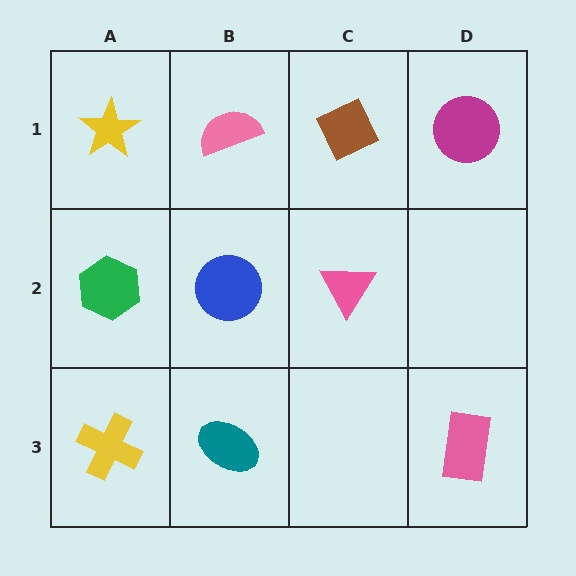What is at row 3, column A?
A yellow cross.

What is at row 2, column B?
A blue circle.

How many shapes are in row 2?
3 shapes.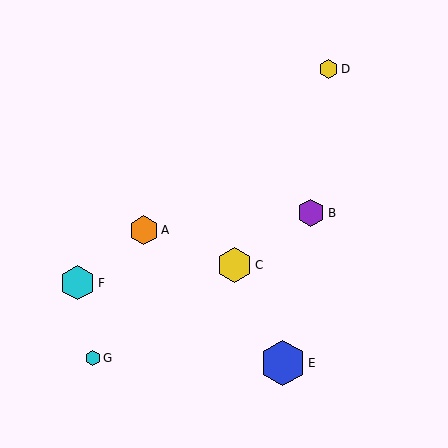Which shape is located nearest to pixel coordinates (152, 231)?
The orange hexagon (labeled A) at (144, 230) is nearest to that location.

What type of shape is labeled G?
Shape G is a cyan hexagon.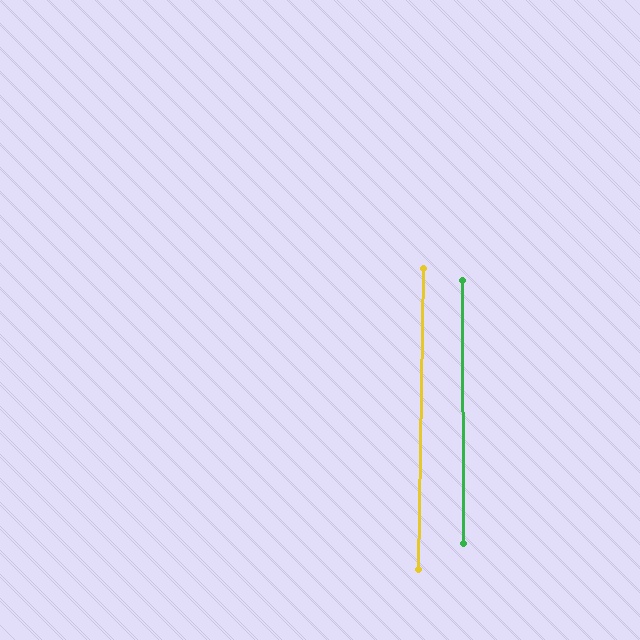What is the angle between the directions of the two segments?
Approximately 1 degree.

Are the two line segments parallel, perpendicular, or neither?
Parallel — their directions differ by only 1.2°.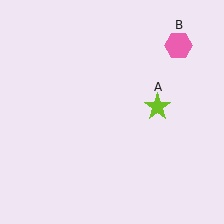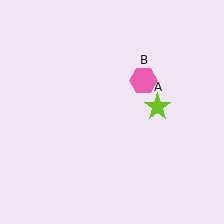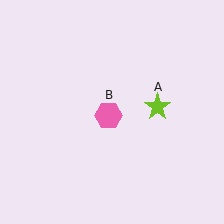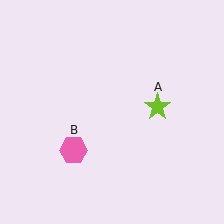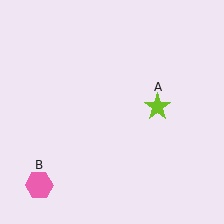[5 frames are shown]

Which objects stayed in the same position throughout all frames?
Lime star (object A) remained stationary.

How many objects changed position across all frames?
1 object changed position: pink hexagon (object B).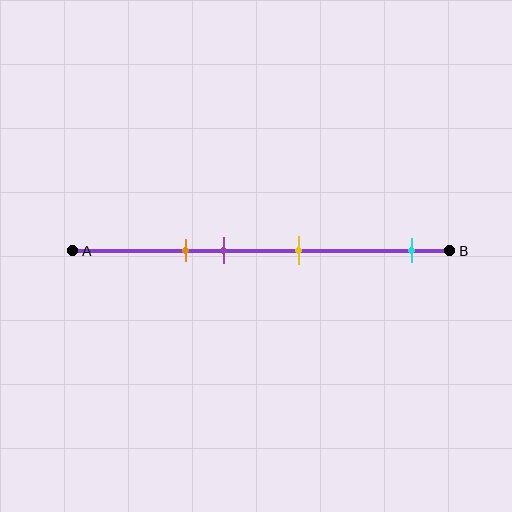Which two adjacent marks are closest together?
The orange and purple marks are the closest adjacent pair.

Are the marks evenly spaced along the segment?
No, the marks are not evenly spaced.